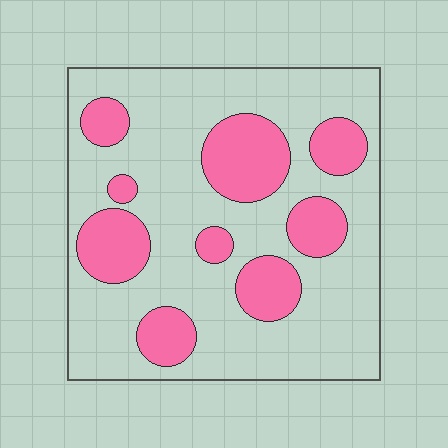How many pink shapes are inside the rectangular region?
9.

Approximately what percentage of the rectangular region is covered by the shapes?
Approximately 25%.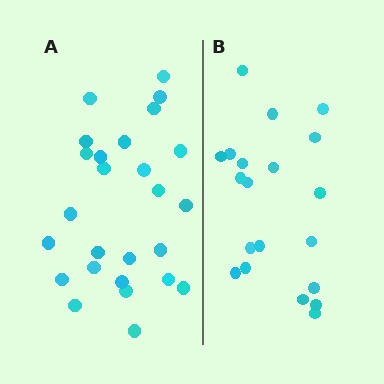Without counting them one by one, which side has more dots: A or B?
Region A (the left region) has more dots.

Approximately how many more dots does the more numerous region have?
Region A has about 6 more dots than region B.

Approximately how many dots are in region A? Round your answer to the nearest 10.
About 30 dots. (The exact count is 26, which rounds to 30.)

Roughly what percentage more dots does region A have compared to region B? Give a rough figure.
About 30% more.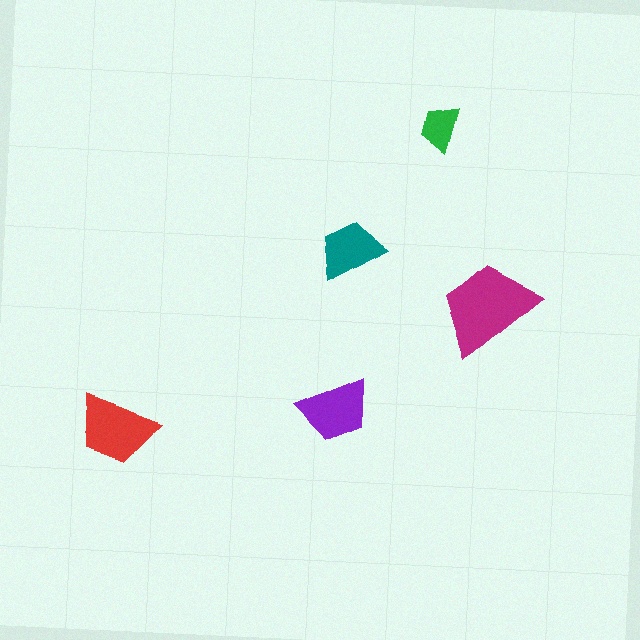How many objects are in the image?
There are 5 objects in the image.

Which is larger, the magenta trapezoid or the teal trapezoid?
The magenta one.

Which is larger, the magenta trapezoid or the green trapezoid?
The magenta one.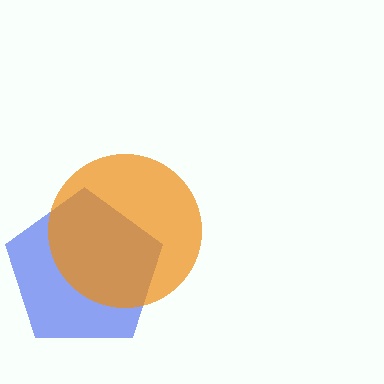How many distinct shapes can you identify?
There are 2 distinct shapes: a blue pentagon, an orange circle.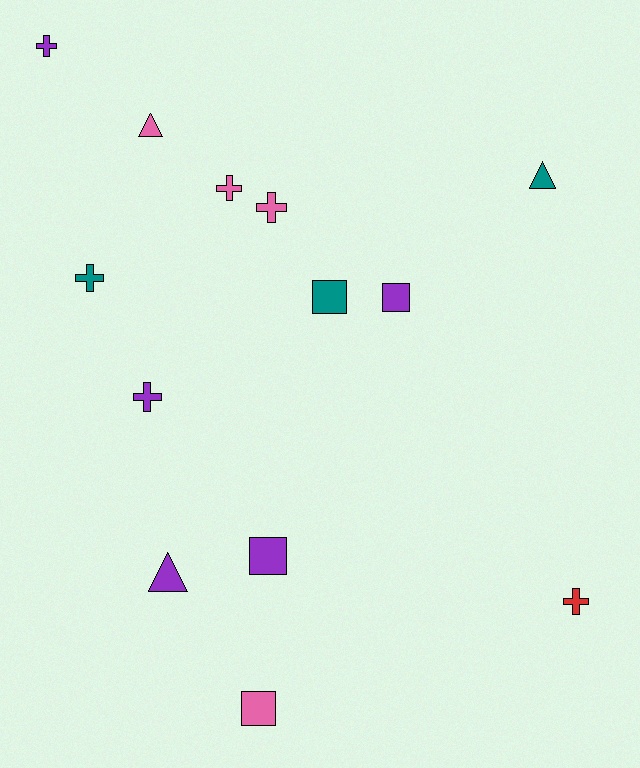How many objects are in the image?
There are 13 objects.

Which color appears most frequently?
Purple, with 5 objects.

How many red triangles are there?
There are no red triangles.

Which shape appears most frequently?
Cross, with 6 objects.